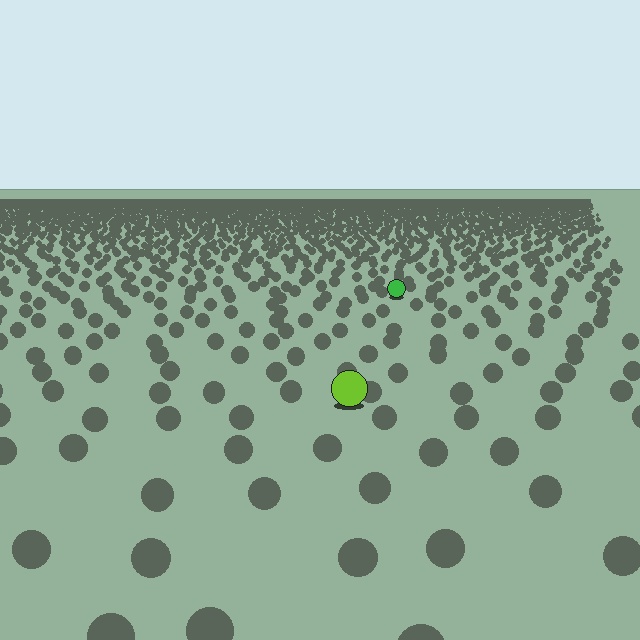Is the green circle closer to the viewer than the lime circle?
No. The lime circle is closer — you can tell from the texture gradient: the ground texture is coarser near it.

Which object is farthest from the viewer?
The green circle is farthest from the viewer. It appears smaller and the ground texture around it is denser.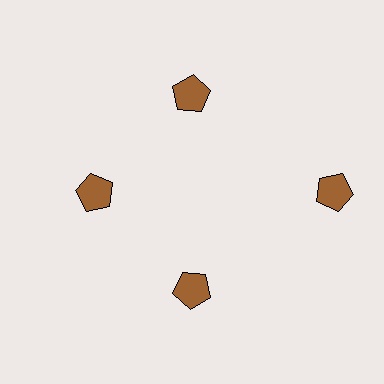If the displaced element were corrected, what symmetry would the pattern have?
It would have 4-fold rotational symmetry — the pattern would map onto itself every 90 degrees.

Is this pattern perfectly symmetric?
No. The 4 brown pentagons are arranged in a ring, but one element near the 3 o'clock position is pushed outward from the center, breaking the 4-fold rotational symmetry.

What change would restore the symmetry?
The symmetry would be restored by moving it inward, back onto the ring so that all 4 pentagons sit at equal angles and equal distance from the center.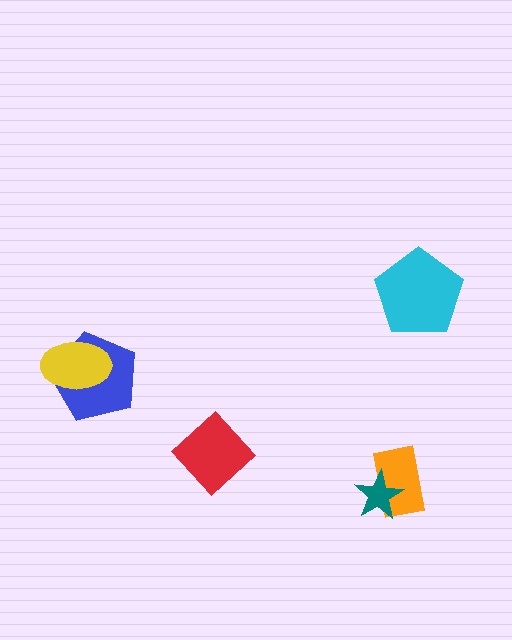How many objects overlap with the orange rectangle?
1 object overlaps with the orange rectangle.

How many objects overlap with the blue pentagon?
1 object overlaps with the blue pentagon.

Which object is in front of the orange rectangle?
The teal star is in front of the orange rectangle.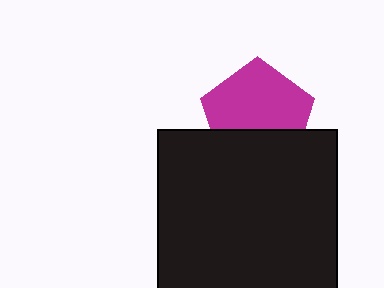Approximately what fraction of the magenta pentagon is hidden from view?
Roughly 35% of the magenta pentagon is hidden behind the black square.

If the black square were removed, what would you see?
You would see the complete magenta pentagon.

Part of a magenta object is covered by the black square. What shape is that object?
It is a pentagon.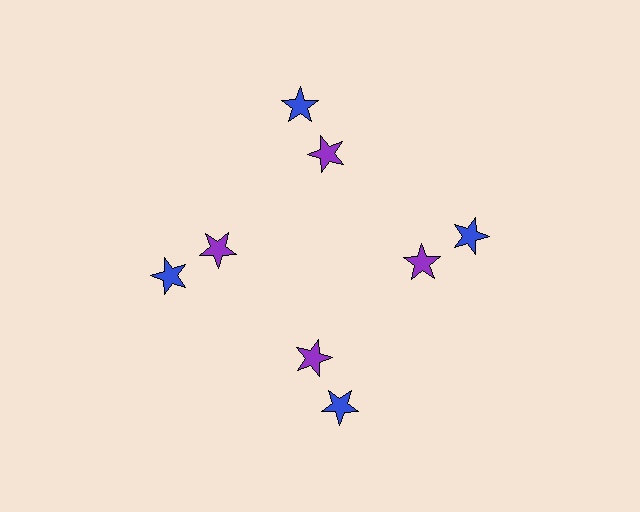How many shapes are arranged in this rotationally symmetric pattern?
There are 8 shapes, arranged in 4 groups of 2.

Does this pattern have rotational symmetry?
Yes, this pattern has 4-fold rotational symmetry. It looks the same after rotating 90 degrees around the center.